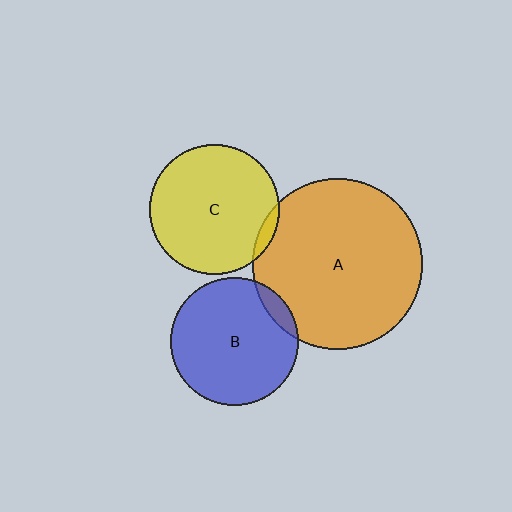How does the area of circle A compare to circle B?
Approximately 1.8 times.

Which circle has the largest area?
Circle A (orange).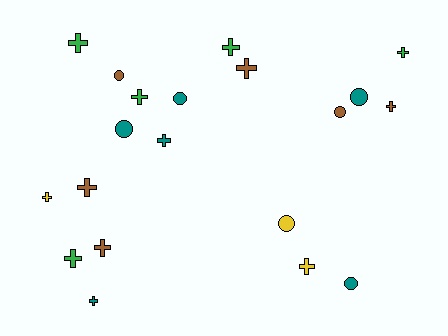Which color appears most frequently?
Brown, with 6 objects.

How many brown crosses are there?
There are 4 brown crosses.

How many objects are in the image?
There are 20 objects.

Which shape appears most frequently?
Cross, with 13 objects.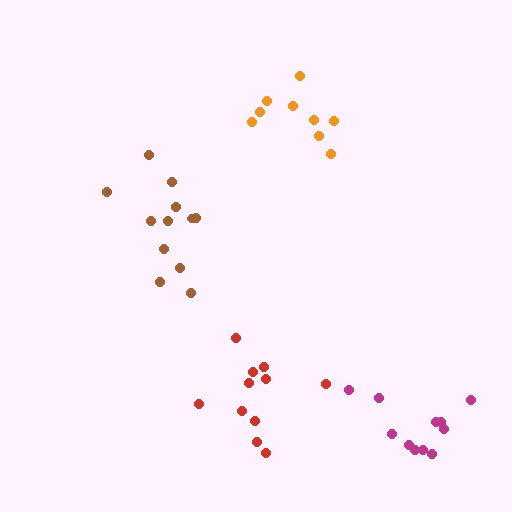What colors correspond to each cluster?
The clusters are colored: magenta, orange, brown, red.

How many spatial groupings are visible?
There are 4 spatial groupings.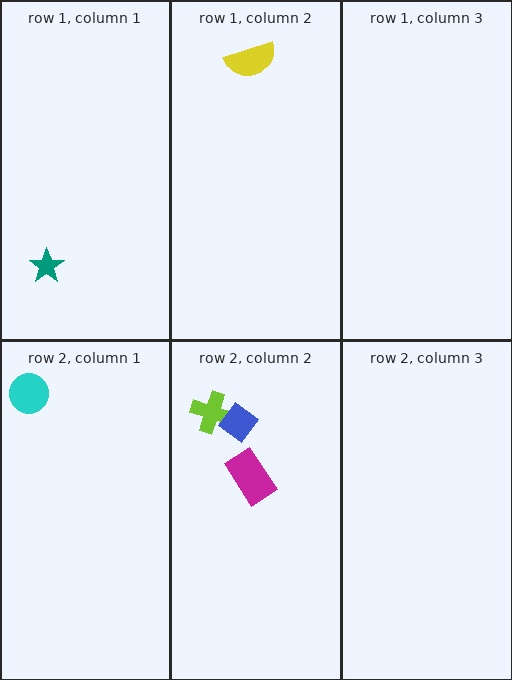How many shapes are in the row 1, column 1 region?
1.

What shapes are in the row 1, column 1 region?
The teal star.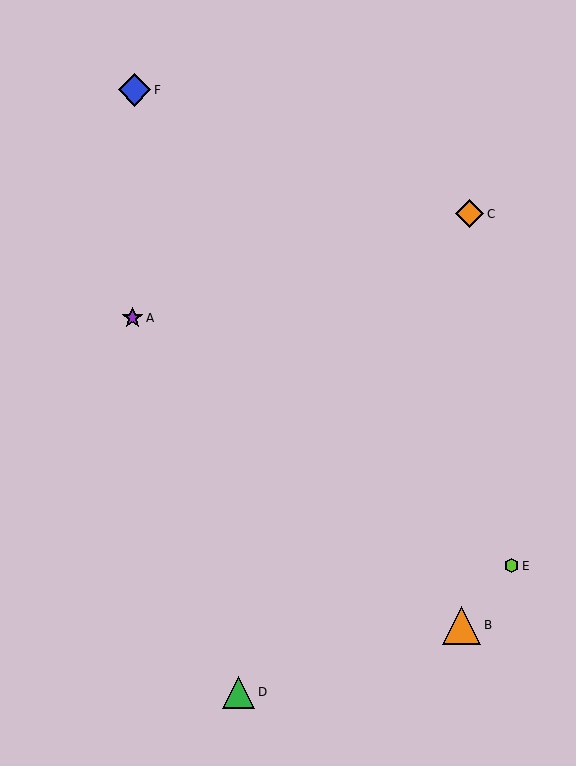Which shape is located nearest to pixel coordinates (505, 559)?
The lime hexagon (labeled E) at (512, 566) is nearest to that location.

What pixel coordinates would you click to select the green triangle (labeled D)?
Click at (239, 692) to select the green triangle D.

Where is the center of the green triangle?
The center of the green triangle is at (239, 692).